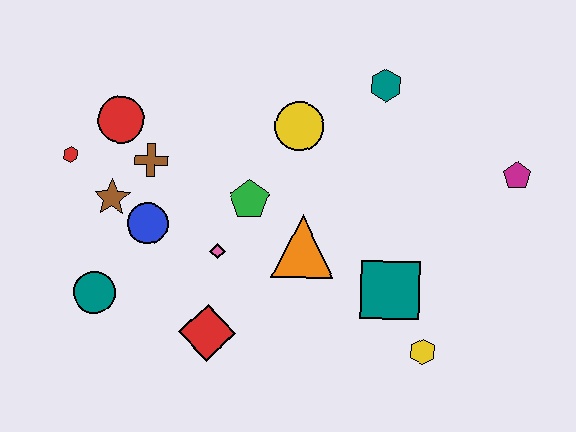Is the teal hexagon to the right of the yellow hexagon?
No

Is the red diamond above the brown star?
No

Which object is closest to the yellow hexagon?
The teal square is closest to the yellow hexagon.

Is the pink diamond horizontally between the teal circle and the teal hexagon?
Yes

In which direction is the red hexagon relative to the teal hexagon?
The red hexagon is to the left of the teal hexagon.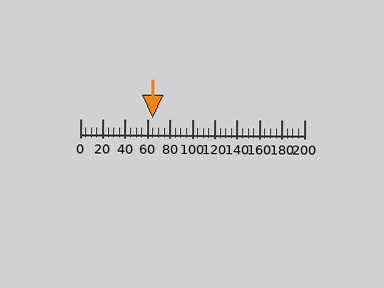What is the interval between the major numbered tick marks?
The major tick marks are spaced 20 units apart.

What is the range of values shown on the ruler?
The ruler shows values from 0 to 200.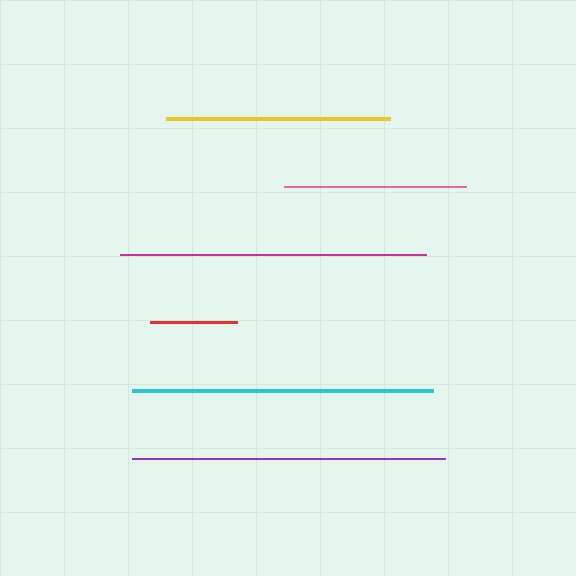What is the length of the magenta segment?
The magenta segment is approximately 306 pixels long.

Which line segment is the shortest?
The red line is the shortest at approximately 87 pixels.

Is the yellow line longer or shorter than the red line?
The yellow line is longer than the red line.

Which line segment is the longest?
The purple line is the longest at approximately 313 pixels.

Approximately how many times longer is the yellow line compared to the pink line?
The yellow line is approximately 1.2 times the length of the pink line.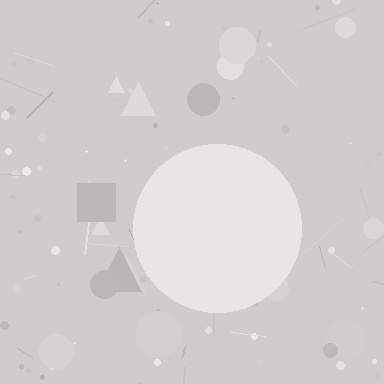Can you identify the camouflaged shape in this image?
The camouflaged shape is a circle.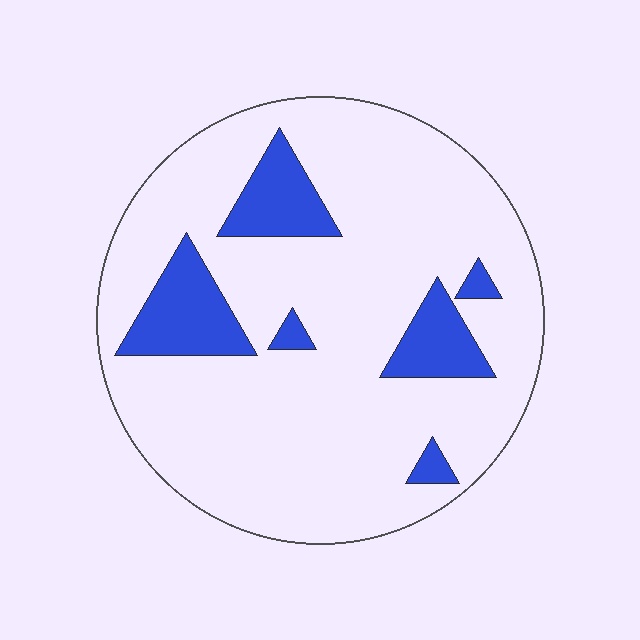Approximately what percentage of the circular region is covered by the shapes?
Approximately 15%.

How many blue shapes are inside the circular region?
6.